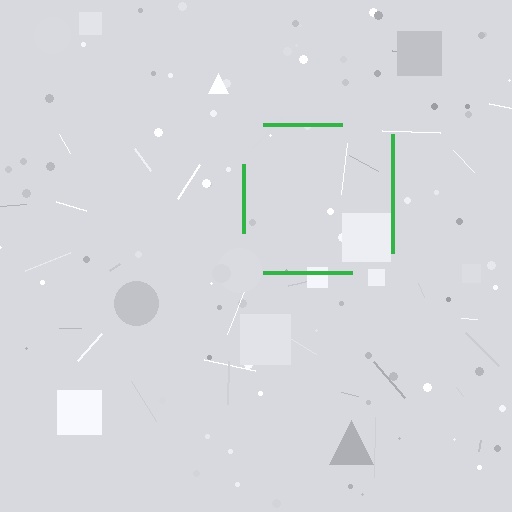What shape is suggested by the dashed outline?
The dashed outline suggests a square.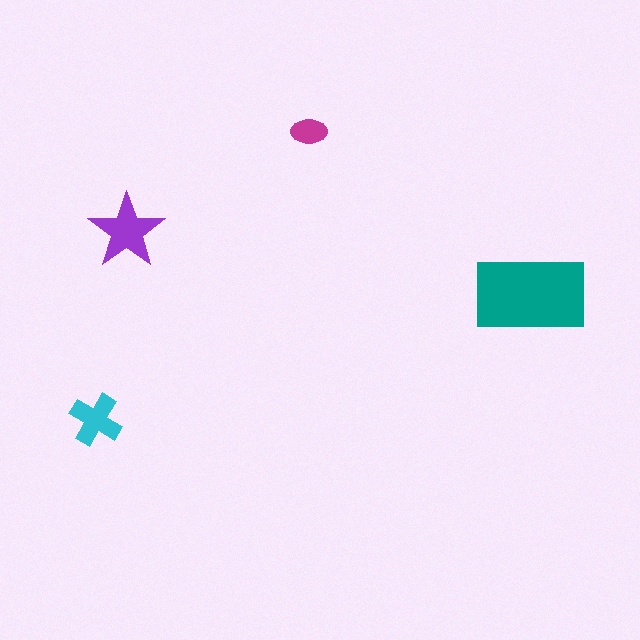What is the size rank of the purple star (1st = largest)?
2nd.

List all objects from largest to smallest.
The teal rectangle, the purple star, the cyan cross, the magenta ellipse.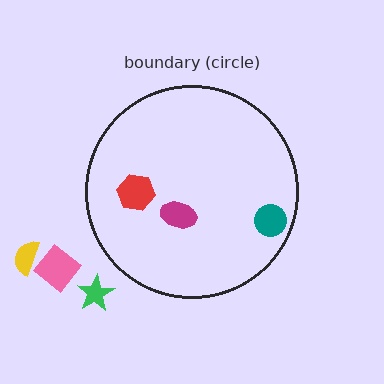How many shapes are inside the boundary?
3 inside, 3 outside.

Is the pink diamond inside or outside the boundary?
Outside.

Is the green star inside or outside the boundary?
Outside.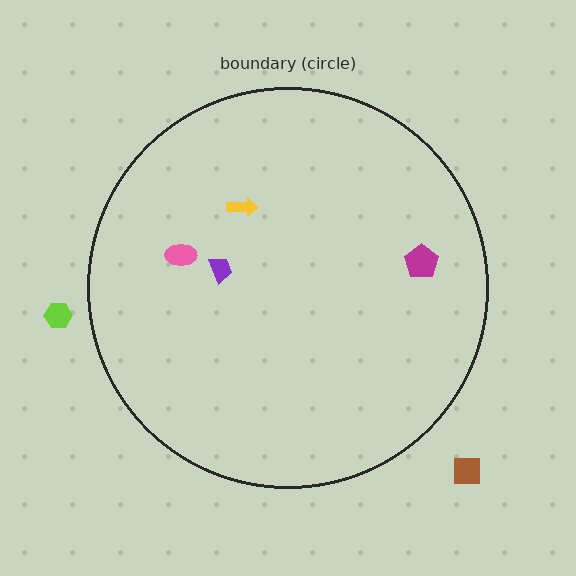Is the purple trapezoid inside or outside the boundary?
Inside.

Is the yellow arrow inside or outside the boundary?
Inside.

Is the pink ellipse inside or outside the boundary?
Inside.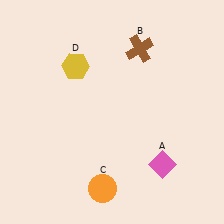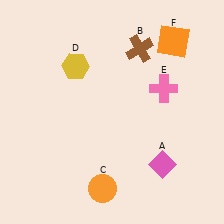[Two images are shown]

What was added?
A pink cross (E), an orange square (F) were added in Image 2.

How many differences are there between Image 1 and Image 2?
There are 2 differences between the two images.